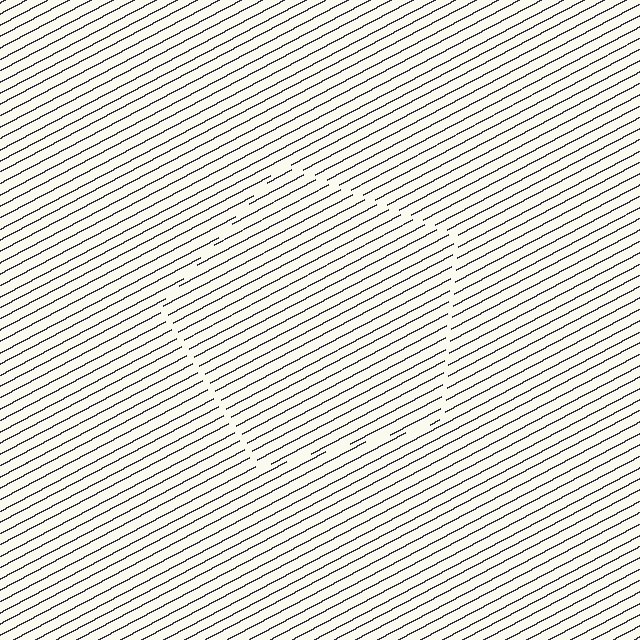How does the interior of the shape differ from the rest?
The interior of the shape contains the same grating, shifted by half a period — the contour is defined by the phase discontinuity where line-ends from the inner and outer gratings abut.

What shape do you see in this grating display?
An illusory pentagon. The interior of the shape contains the same grating, shifted by half a period — the contour is defined by the phase discontinuity where line-ends from the inner and outer gratings abut.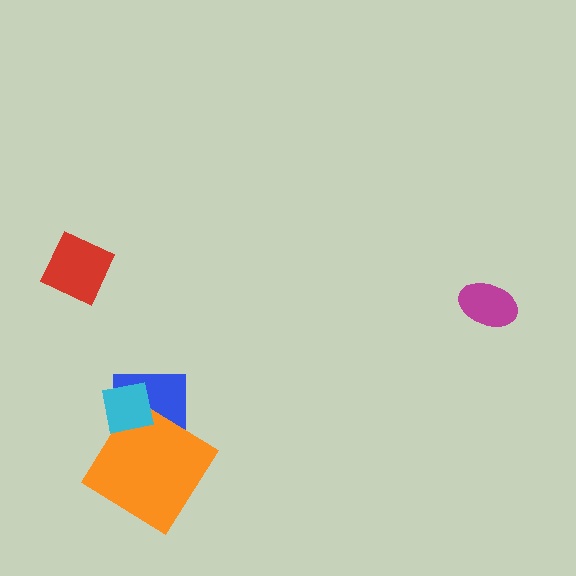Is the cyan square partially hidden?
No, no other shape covers it.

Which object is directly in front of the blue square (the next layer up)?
The orange diamond is directly in front of the blue square.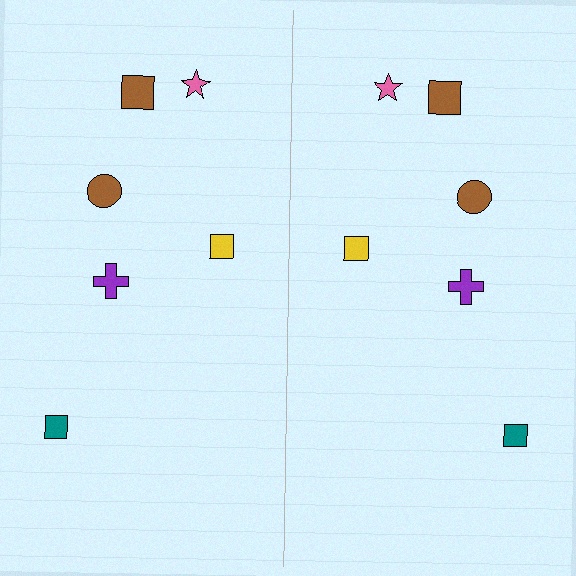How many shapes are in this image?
There are 12 shapes in this image.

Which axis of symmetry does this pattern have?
The pattern has a vertical axis of symmetry running through the center of the image.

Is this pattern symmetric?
Yes, this pattern has bilateral (reflection) symmetry.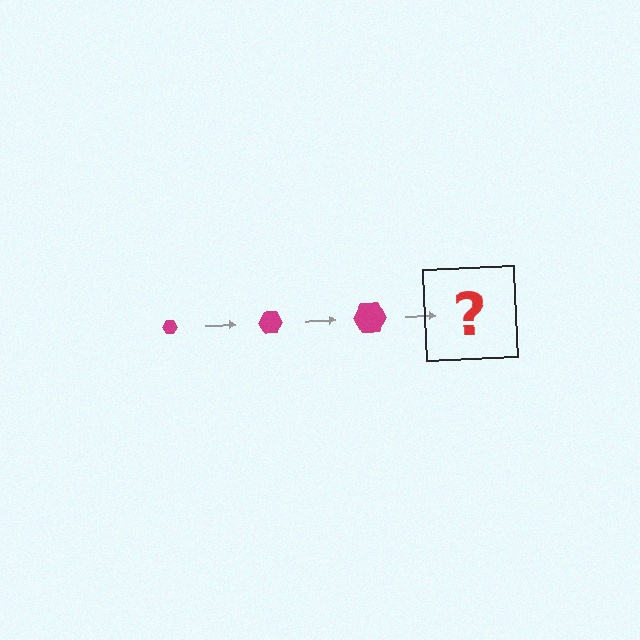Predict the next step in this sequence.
The next step is a magenta hexagon, larger than the previous one.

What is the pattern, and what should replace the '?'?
The pattern is that the hexagon gets progressively larger each step. The '?' should be a magenta hexagon, larger than the previous one.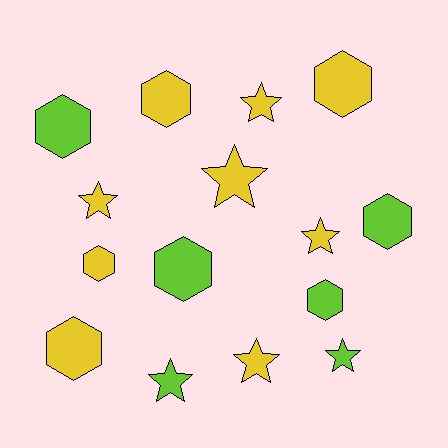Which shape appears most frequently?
Hexagon, with 8 objects.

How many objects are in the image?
There are 15 objects.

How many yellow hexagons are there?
There are 4 yellow hexagons.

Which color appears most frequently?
Yellow, with 9 objects.